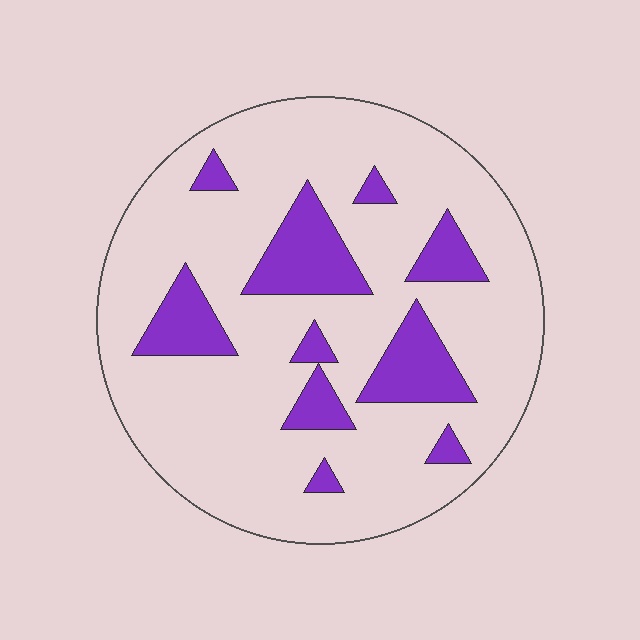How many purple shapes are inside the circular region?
10.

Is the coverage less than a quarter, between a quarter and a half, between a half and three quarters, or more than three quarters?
Less than a quarter.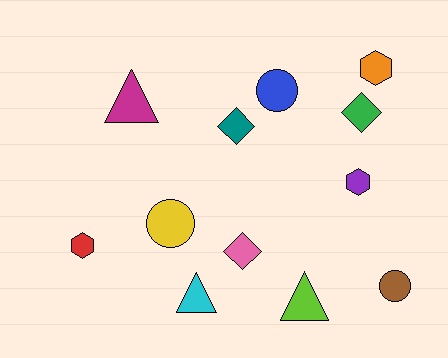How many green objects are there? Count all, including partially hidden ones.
There is 1 green object.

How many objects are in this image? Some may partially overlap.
There are 12 objects.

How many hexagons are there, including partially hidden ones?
There are 3 hexagons.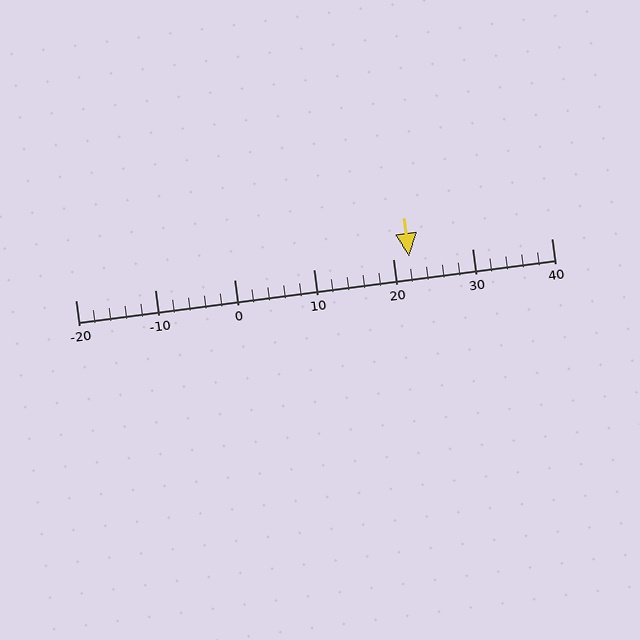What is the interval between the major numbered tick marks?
The major tick marks are spaced 10 units apart.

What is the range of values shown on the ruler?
The ruler shows values from -20 to 40.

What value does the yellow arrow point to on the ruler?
The yellow arrow points to approximately 22.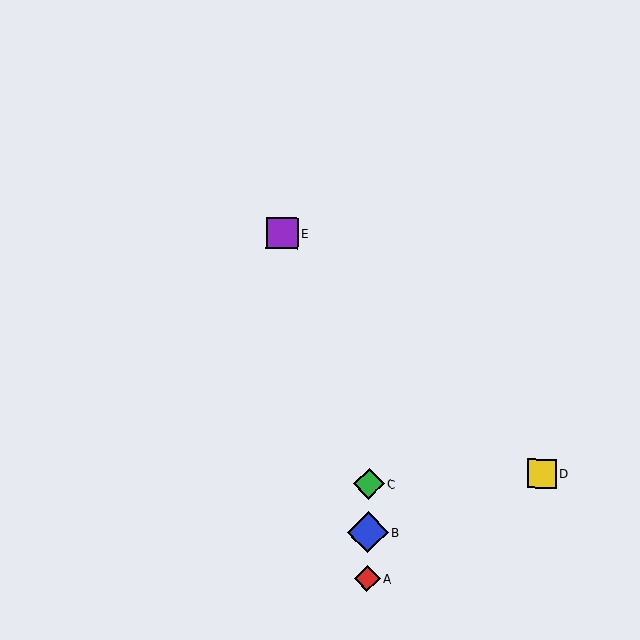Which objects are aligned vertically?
Objects A, B, C are aligned vertically.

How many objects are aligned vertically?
3 objects (A, B, C) are aligned vertically.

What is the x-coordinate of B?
Object B is at x≈368.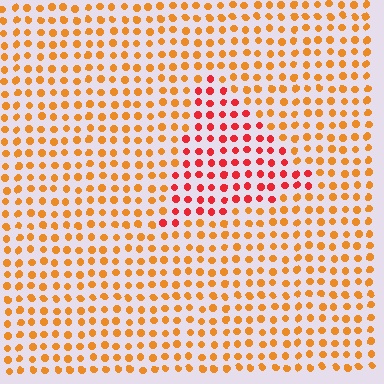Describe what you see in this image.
The image is filled with small orange elements in a uniform arrangement. A triangle-shaped region is visible where the elements are tinted to a slightly different hue, forming a subtle color boundary.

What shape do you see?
I see a triangle.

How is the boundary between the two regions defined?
The boundary is defined purely by a slight shift in hue (about 35 degrees). Spacing, size, and orientation are identical on both sides.